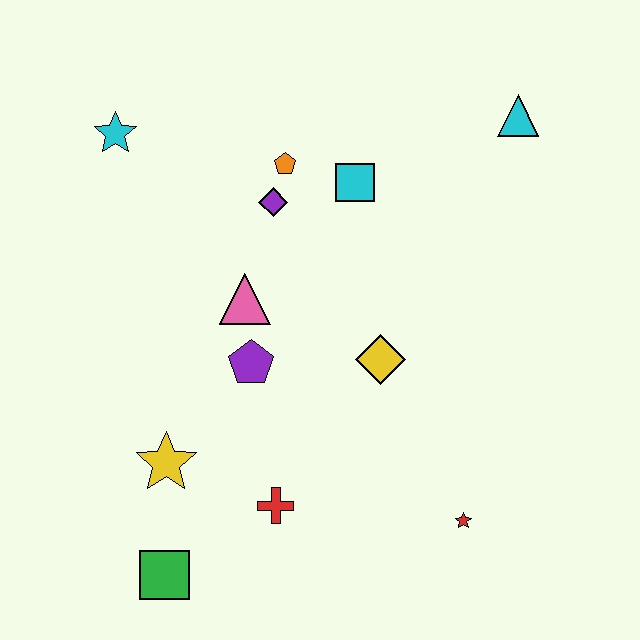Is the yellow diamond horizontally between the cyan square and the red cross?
No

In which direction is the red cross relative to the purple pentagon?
The red cross is below the purple pentagon.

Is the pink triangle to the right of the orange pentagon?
No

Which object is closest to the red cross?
The yellow star is closest to the red cross.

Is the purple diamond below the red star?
No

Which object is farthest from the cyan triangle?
The green square is farthest from the cyan triangle.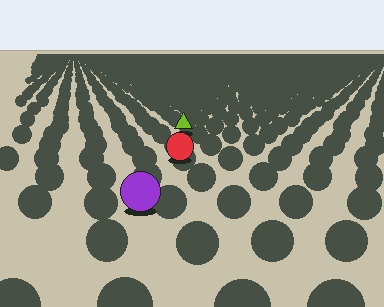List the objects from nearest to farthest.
From nearest to farthest: the purple circle, the red circle, the lime triangle.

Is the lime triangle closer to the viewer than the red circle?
No. The red circle is closer — you can tell from the texture gradient: the ground texture is coarser near it.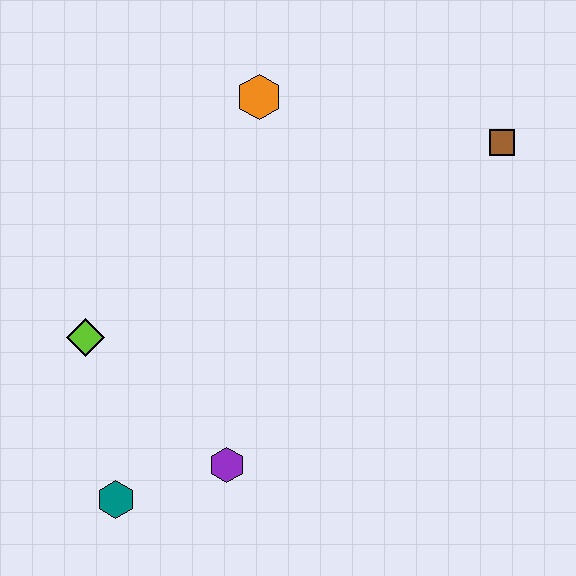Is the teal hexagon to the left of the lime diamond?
No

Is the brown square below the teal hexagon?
No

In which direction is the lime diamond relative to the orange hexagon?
The lime diamond is below the orange hexagon.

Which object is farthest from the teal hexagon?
The brown square is farthest from the teal hexagon.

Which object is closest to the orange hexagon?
The brown square is closest to the orange hexagon.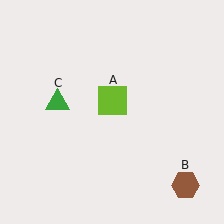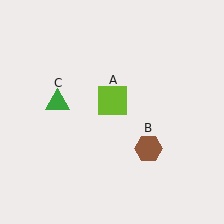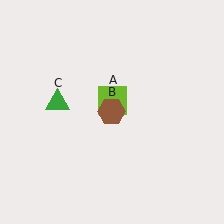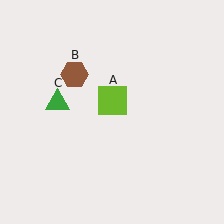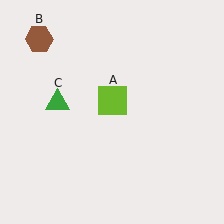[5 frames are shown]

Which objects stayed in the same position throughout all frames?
Lime square (object A) and green triangle (object C) remained stationary.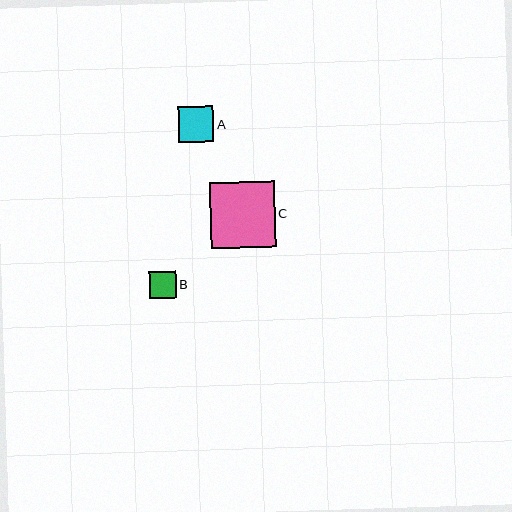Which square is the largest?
Square C is the largest with a size of approximately 65 pixels.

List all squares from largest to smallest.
From largest to smallest: C, A, B.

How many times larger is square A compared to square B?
Square A is approximately 1.3 times the size of square B.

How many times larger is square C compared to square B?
Square C is approximately 2.5 times the size of square B.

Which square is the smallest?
Square B is the smallest with a size of approximately 27 pixels.